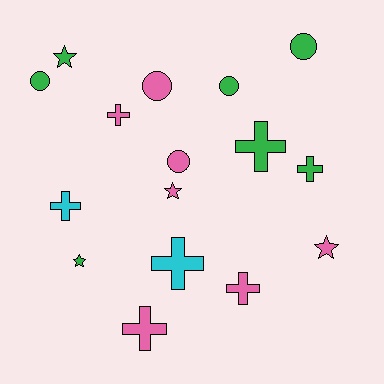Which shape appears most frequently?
Cross, with 7 objects.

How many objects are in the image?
There are 16 objects.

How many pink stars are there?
There are 2 pink stars.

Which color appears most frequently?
Green, with 7 objects.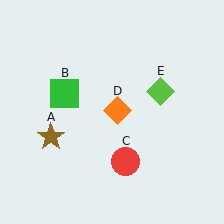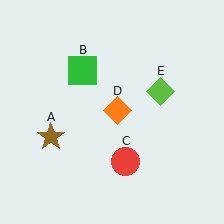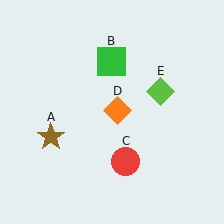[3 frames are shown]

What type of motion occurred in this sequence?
The green square (object B) rotated clockwise around the center of the scene.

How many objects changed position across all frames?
1 object changed position: green square (object B).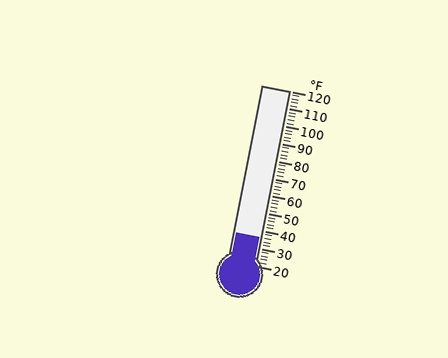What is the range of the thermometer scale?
The thermometer scale ranges from 20°F to 120°F.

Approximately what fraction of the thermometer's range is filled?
The thermometer is filled to approximately 15% of its range.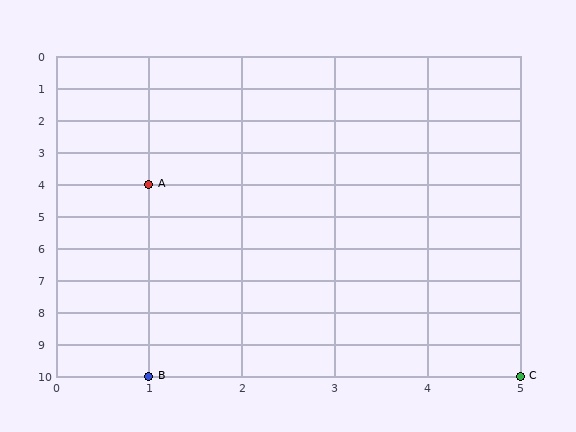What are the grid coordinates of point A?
Point A is at grid coordinates (1, 4).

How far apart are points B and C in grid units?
Points B and C are 4 columns apart.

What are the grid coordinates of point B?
Point B is at grid coordinates (1, 10).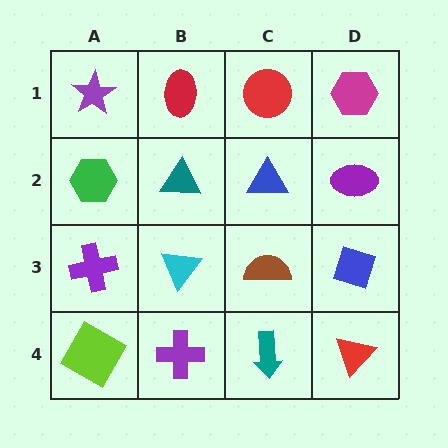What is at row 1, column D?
A magenta hexagon.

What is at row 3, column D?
A blue diamond.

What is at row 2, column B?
A teal triangle.